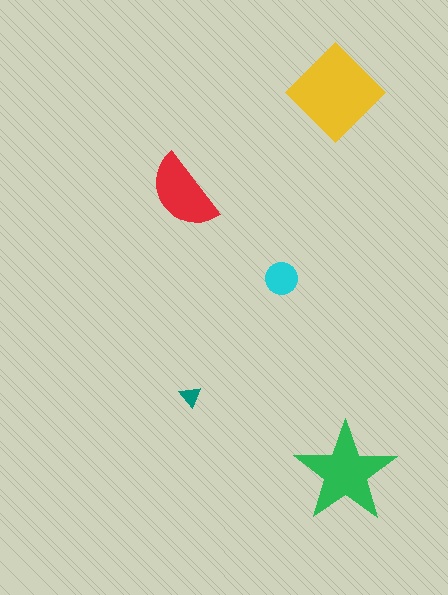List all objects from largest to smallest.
The yellow diamond, the green star, the red semicircle, the cyan circle, the teal triangle.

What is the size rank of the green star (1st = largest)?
2nd.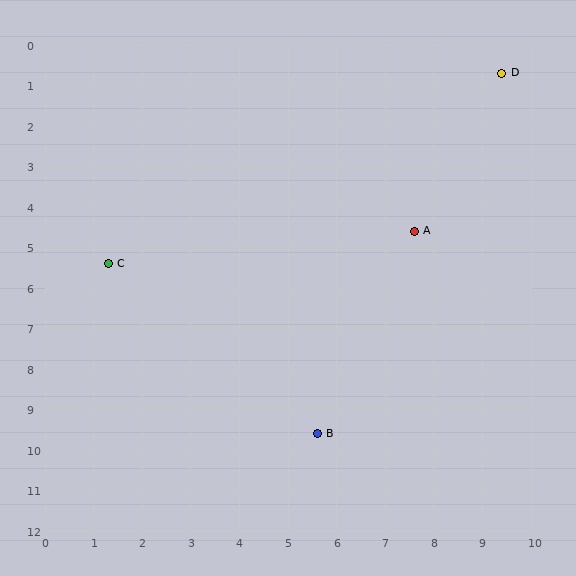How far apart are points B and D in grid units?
Points B and D are about 9.7 grid units apart.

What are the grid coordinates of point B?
Point B is at approximately (5.6, 9.6).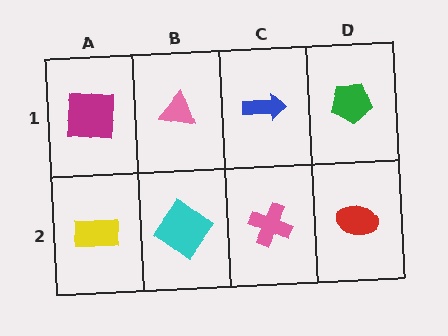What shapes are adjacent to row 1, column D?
A red ellipse (row 2, column D), a blue arrow (row 1, column C).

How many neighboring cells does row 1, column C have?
3.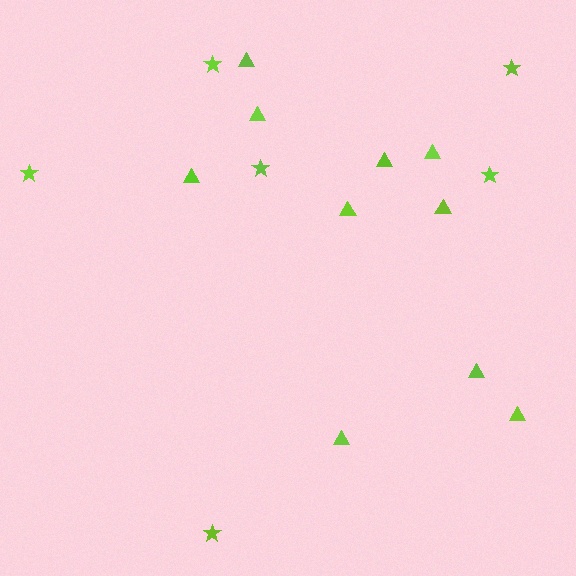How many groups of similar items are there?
There are 2 groups: one group of stars (6) and one group of triangles (10).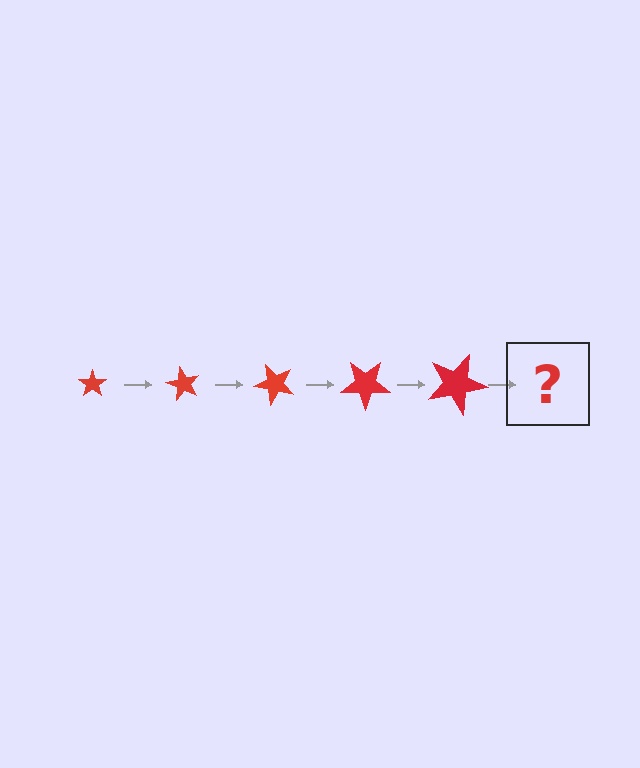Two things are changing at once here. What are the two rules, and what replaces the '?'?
The two rules are that the star grows larger each step and it rotates 60 degrees each step. The '?' should be a star, larger than the previous one and rotated 300 degrees from the start.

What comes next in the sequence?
The next element should be a star, larger than the previous one and rotated 300 degrees from the start.